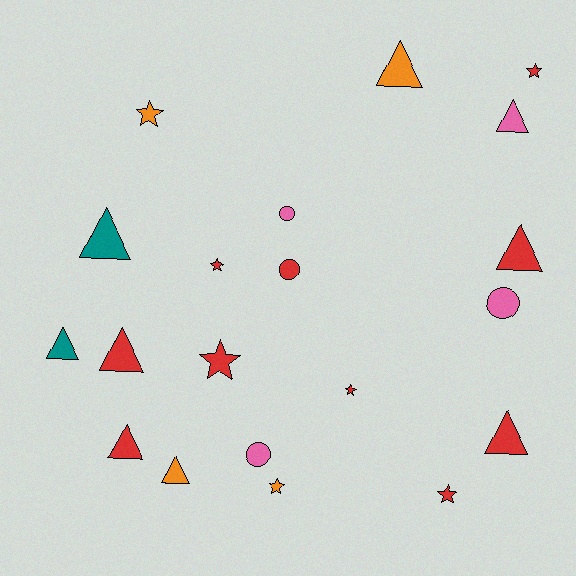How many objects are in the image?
There are 20 objects.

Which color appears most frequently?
Red, with 10 objects.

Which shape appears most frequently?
Triangle, with 9 objects.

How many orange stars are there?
There are 2 orange stars.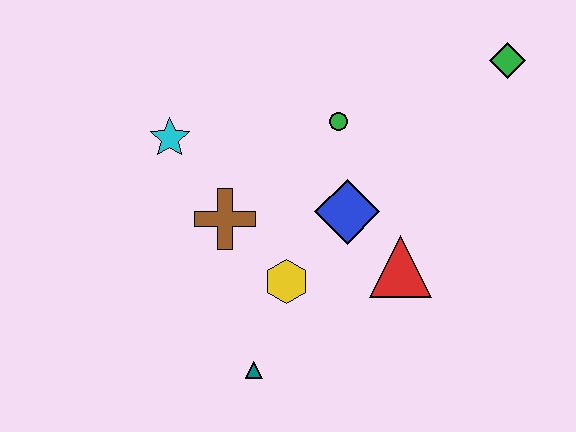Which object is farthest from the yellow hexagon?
The green diamond is farthest from the yellow hexagon.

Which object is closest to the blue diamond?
The red triangle is closest to the blue diamond.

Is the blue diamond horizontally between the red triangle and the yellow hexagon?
Yes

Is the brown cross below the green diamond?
Yes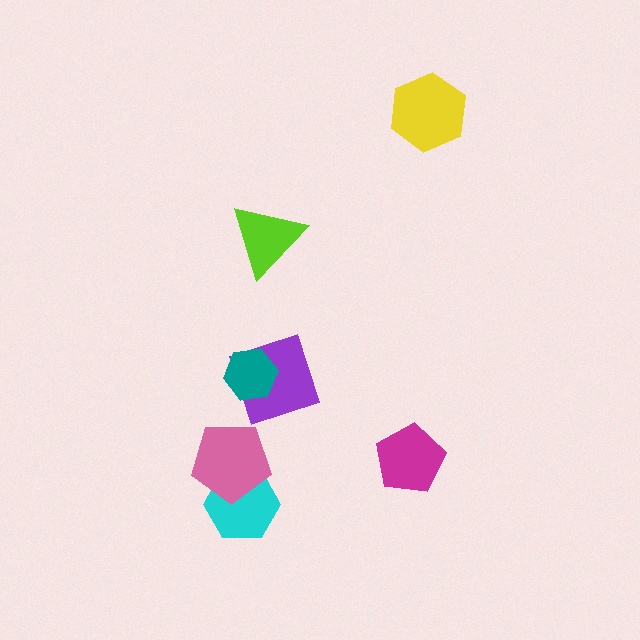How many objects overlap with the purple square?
1 object overlaps with the purple square.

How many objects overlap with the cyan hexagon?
1 object overlaps with the cyan hexagon.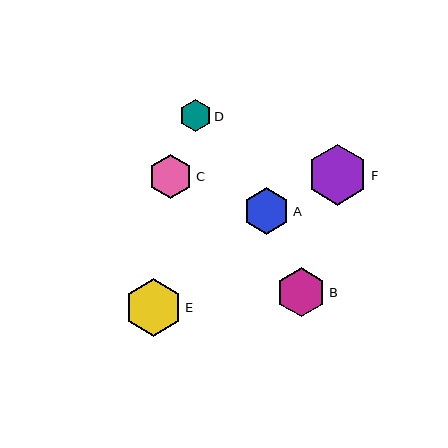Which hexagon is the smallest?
Hexagon D is the smallest with a size of approximately 32 pixels.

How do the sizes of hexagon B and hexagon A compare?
Hexagon B and hexagon A are approximately the same size.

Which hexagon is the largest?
Hexagon F is the largest with a size of approximately 60 pixels.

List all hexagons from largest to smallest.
From largest to smallest: F, E, B, A, C, D.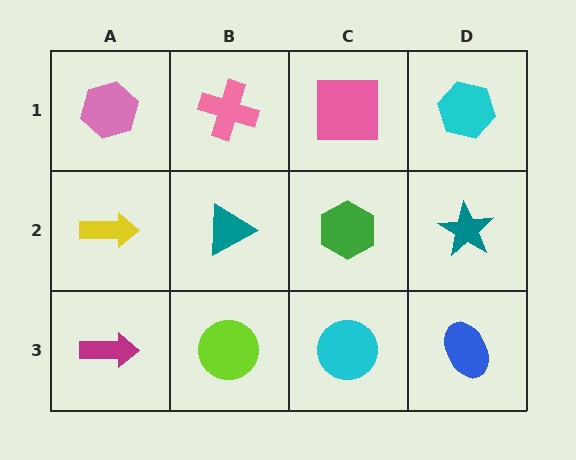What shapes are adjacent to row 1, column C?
A green hexagon (row 2, column C), a pink cross (row 1, column B), a cyan hexagon (row 1, column D).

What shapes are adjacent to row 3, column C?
A green hexagon (row 2, column C), a lime circle (row 3, column B), a blue ellipse (row 3, column D).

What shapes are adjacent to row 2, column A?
A pink hexagon (row 1, column A), a magenta arrow (row 3, column A), a teal triangle (row 2, column B).